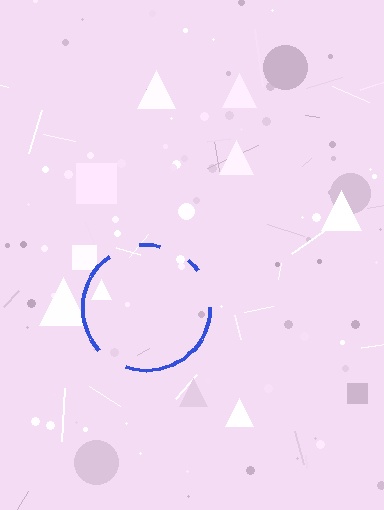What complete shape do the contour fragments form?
The contour fragments form a circle.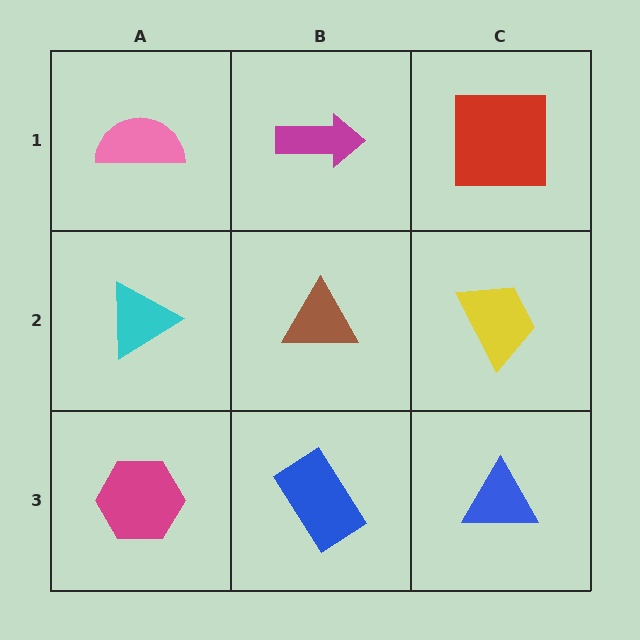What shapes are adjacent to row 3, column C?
A yellow trapezoid (row 2, column C), a blue rectangle (row 3, column B).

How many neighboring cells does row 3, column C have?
2.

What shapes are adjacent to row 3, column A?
A cyan triangle (row 2, column A), a blue rectangle (row 3, column B).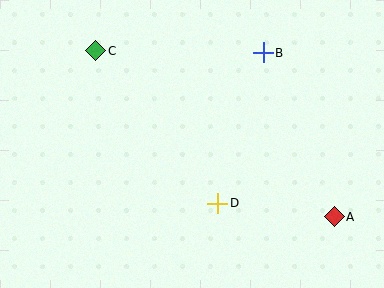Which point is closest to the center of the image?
Point D at (218, 203) is closest to the center.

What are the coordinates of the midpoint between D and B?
The midpoint between D and B is at (240, 128).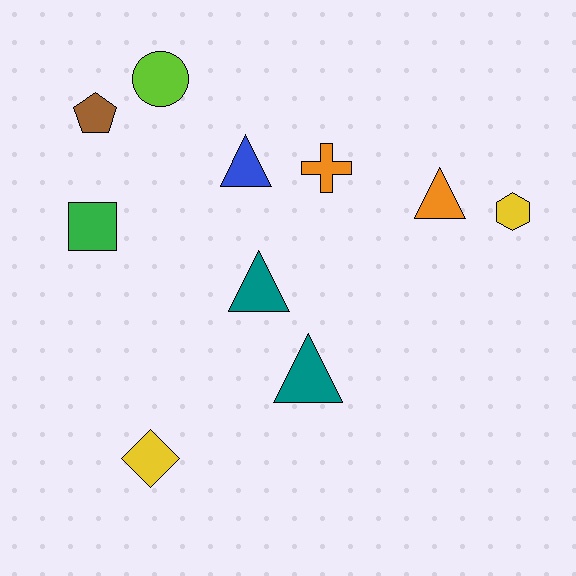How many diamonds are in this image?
There is 1 diamond.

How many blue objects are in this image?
There is 1 blue object.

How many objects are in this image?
There are 10 objects.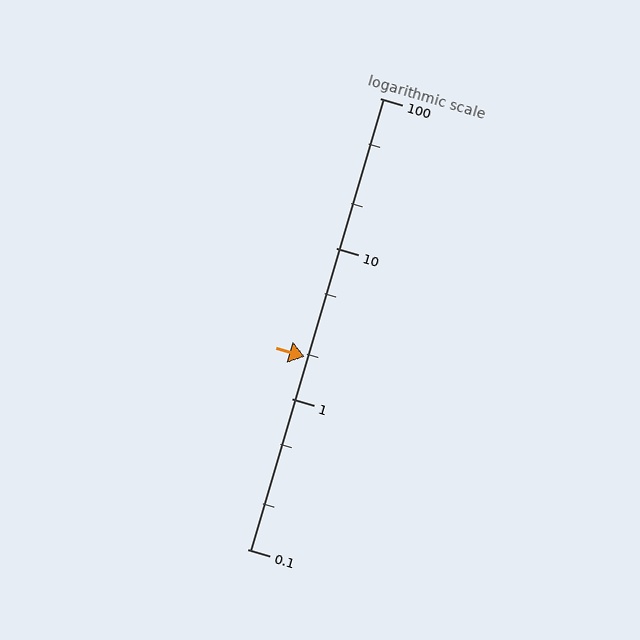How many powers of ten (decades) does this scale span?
The scale spans 3 decades, from 0.1 to 100.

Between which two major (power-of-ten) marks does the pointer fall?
The pointer is between 1 and 10.